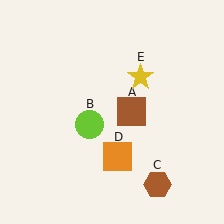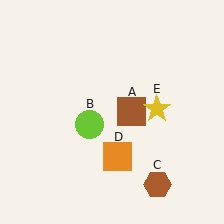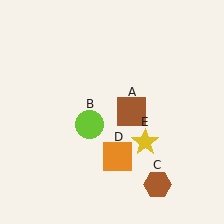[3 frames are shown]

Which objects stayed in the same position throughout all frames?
Brown square (object A) and lime circle (object B) and brown hexagon (object C) and orange square (object D) remained stationary.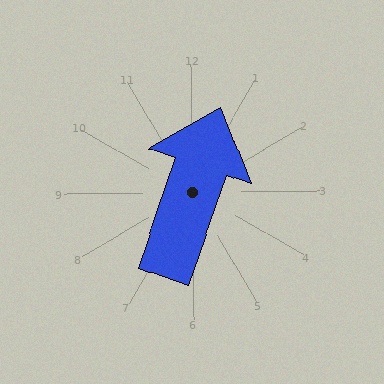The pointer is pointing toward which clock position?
Roughly 1 o'clock.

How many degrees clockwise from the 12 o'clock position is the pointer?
Approximately 19 degrees.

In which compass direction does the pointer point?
North.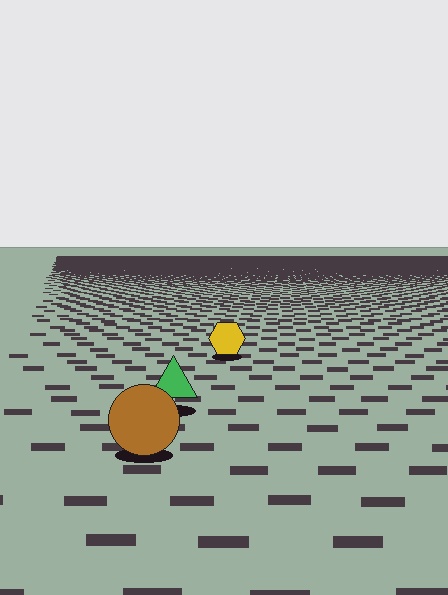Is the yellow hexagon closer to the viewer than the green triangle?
No. The green triangle is closer — you can tell from the texture gradient: the ground texture is coarser near it.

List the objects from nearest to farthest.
From nearest to farthest: the brown circle, the green triangle, the yellow hexagon.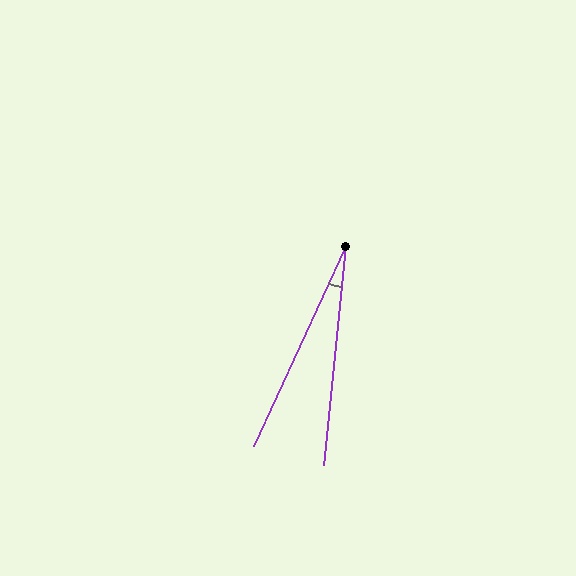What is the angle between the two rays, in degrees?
Approximately 19 degrees.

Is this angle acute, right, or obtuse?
It is acute.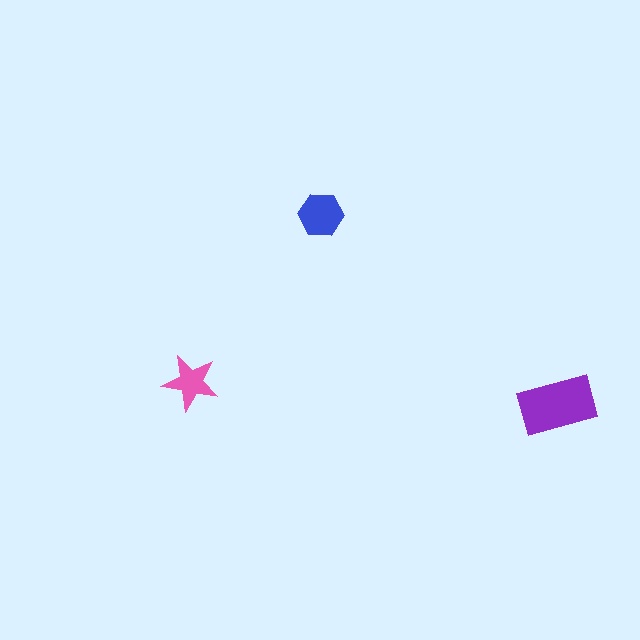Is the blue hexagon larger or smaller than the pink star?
Larger.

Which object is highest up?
The blue hexagon is topmost.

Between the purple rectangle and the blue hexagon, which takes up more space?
The purple rectangle.